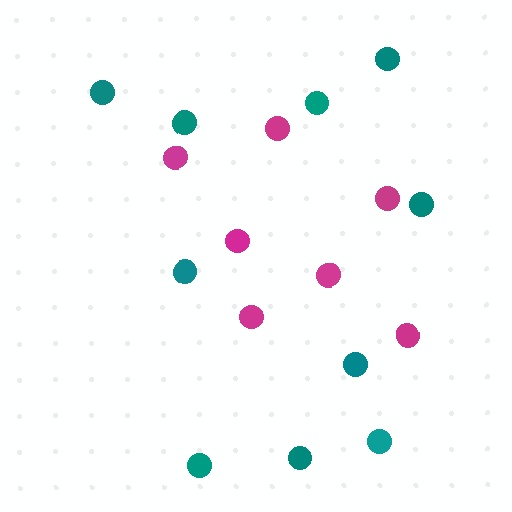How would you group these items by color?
There are 2 groups: one group of teal circles (10) and one group of magenta circles (7).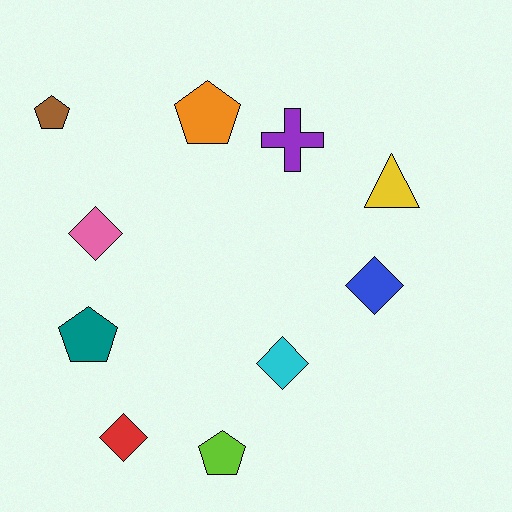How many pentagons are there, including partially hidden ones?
There are 4 pentagons.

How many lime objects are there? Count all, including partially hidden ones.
There is 1 lime object.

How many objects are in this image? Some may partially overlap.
There are 10 objects.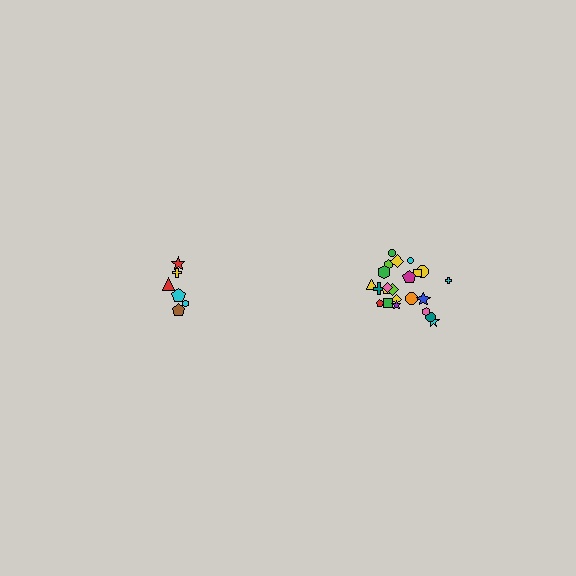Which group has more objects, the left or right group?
The right group.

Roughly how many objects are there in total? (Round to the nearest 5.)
Roughly 30 objects in total.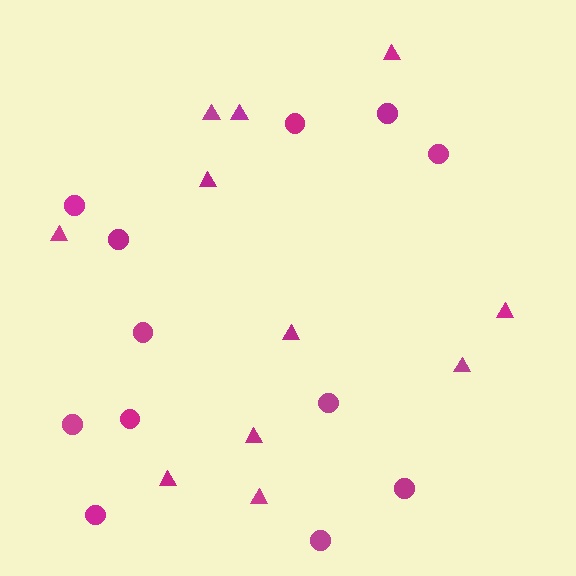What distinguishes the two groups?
There are 2 groups: one group of circles (12) and one group of triangles (11).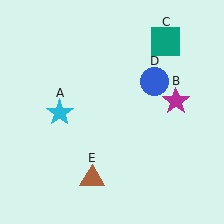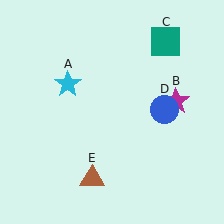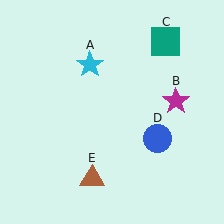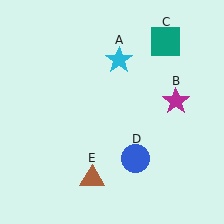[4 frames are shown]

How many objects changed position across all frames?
2 objects changed position: cyan star (object A), blue circle (object D).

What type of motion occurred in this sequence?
The cyan star (object A), blue circle (object D) rotated clockwise around the center of the scene.